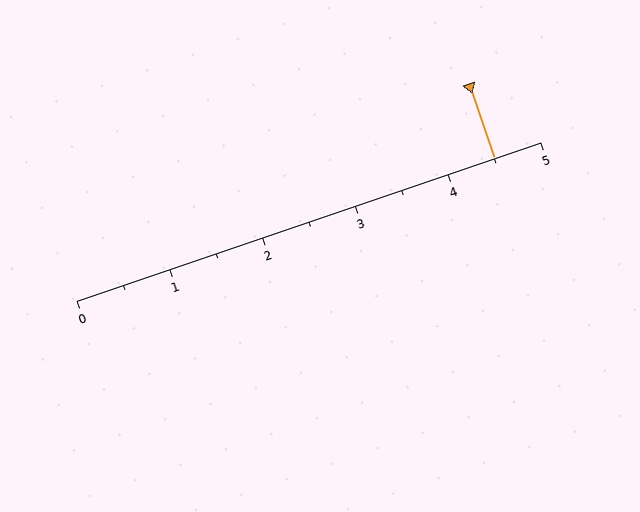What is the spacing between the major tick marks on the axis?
The major ticks are spaced 1 apart.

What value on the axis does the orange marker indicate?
The marker indicates approximately 4.5.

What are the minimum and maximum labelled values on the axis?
The axis runs from 0 to 5.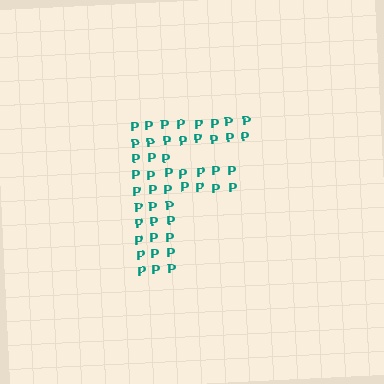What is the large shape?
The large shape is the letter F.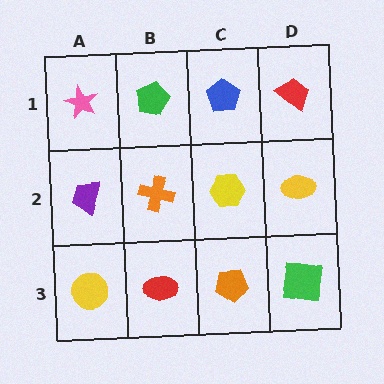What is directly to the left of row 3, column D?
An orange pentagon.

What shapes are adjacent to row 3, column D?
A yellow ellipse (row 2, column D), an orange pentagon (row 3, column C).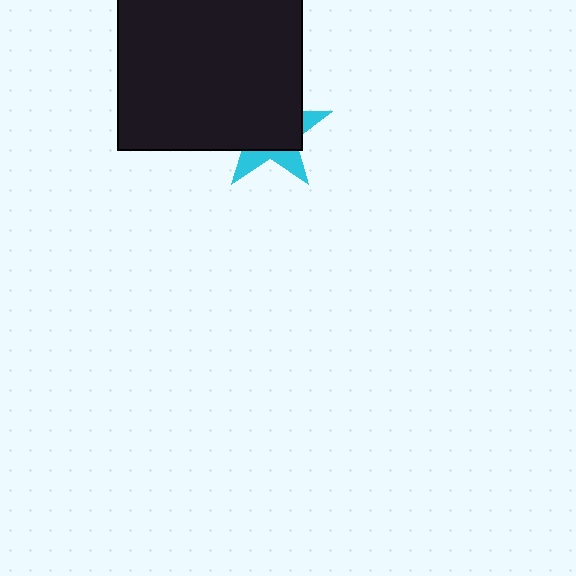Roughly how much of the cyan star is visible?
A small part of it is visible (roughly 31%).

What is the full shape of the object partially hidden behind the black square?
The partially hidden object is a cyan star.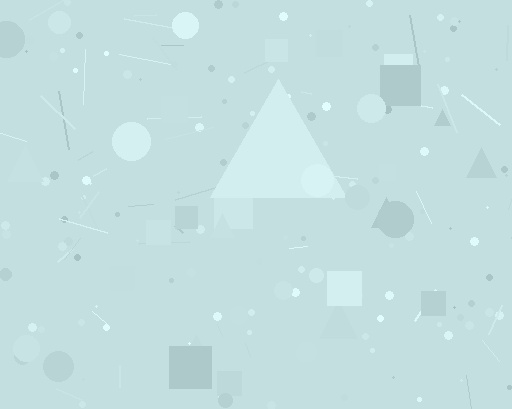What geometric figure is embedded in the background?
A triangle is embedded in the background.